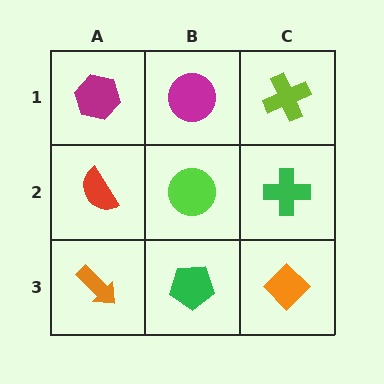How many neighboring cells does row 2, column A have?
3.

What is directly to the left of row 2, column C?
A lime circle.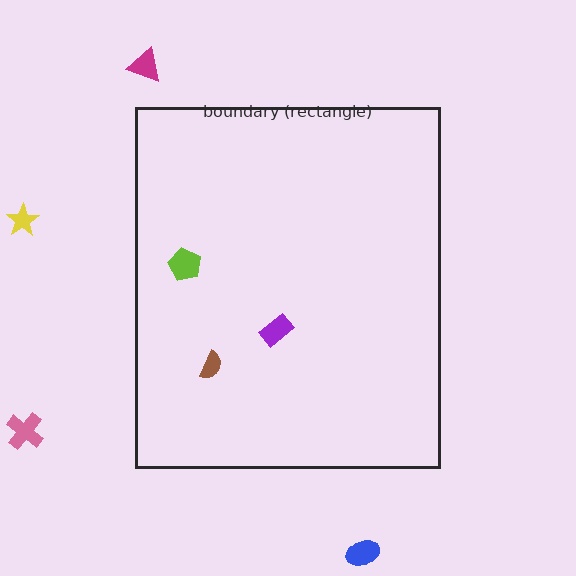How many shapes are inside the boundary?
3 inside, 4 outside.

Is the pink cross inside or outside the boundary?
Outside.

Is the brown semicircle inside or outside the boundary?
Inside.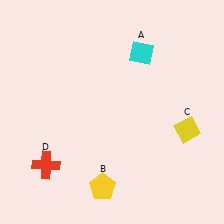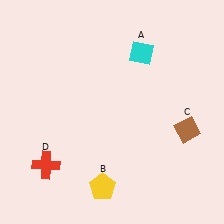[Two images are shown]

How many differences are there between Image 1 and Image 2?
There is 1 difference between the two images.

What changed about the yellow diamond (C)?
In Image 1, C is yellow. In Image 2, it changed to brown.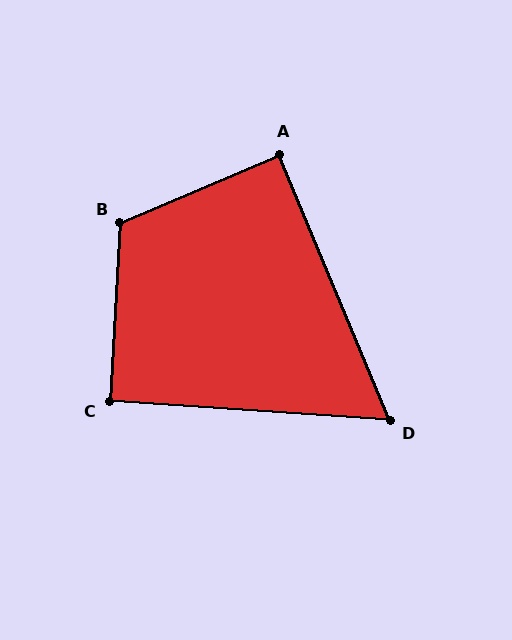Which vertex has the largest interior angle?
B, at approximately 116 degrees.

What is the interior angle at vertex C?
Approximately 91 degrees (approximately right).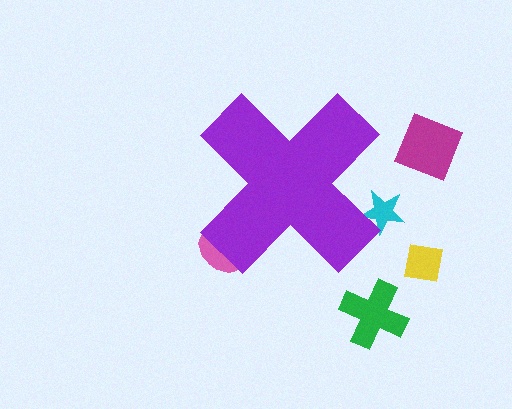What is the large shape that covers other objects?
A purple cross.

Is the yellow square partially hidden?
No, the yellow square is fully visible.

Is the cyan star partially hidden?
Yes, the cyan star is partially hidden behind the purple cross.